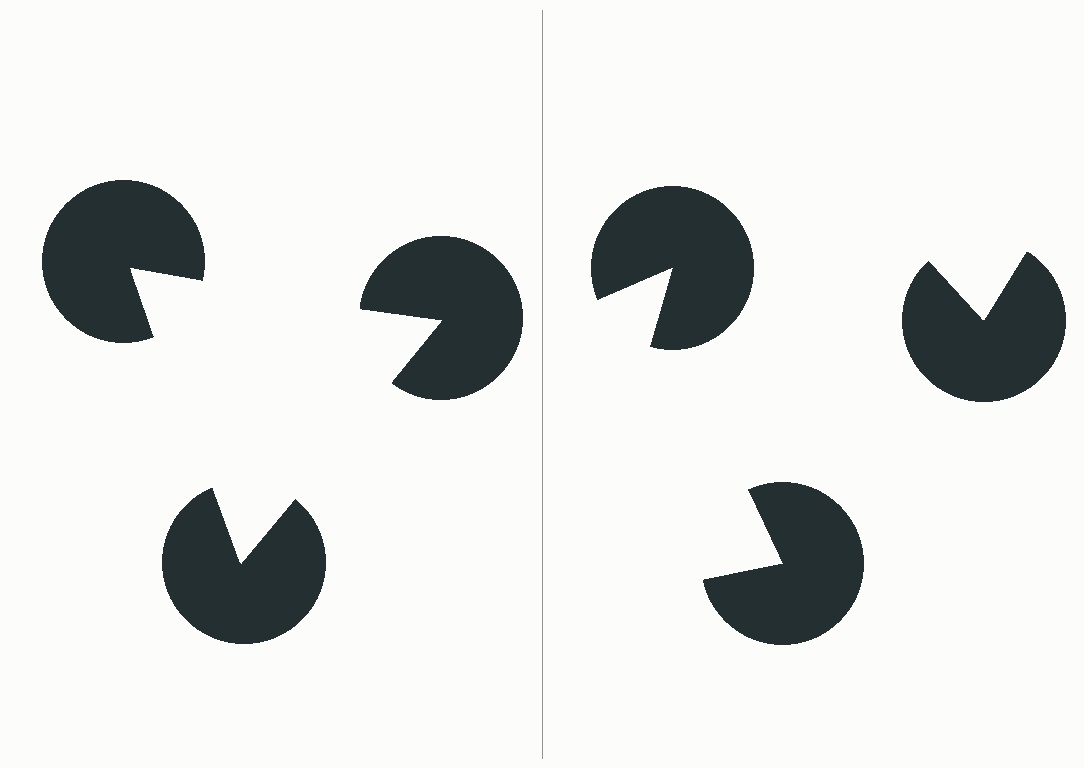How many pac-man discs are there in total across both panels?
6 — 3 on each side.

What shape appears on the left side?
An illusory triangle.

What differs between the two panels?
The pac-man discs are positioned identically on both sides; only the wedge orientations differ. On the left they align to a triangle; on the right they are misaligned.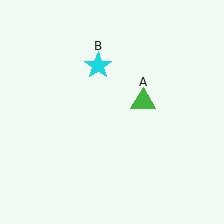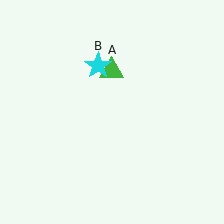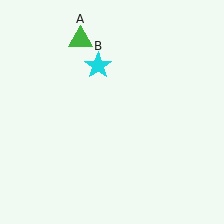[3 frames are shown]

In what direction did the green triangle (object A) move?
The green triangle (object A) moved up and to the left.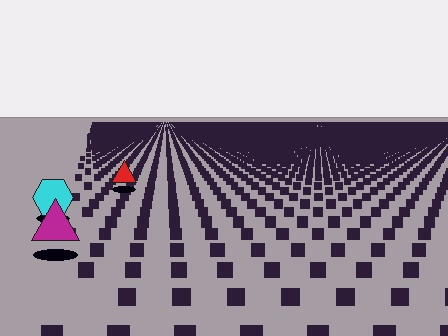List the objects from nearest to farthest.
From nearest to farthest: the magenta triangle, the cyan hexagon, the red triangle.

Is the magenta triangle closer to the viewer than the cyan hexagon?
Yes. The magenta triangle is closer — you can tell from the texture gradient: the ground texture is coarser near it.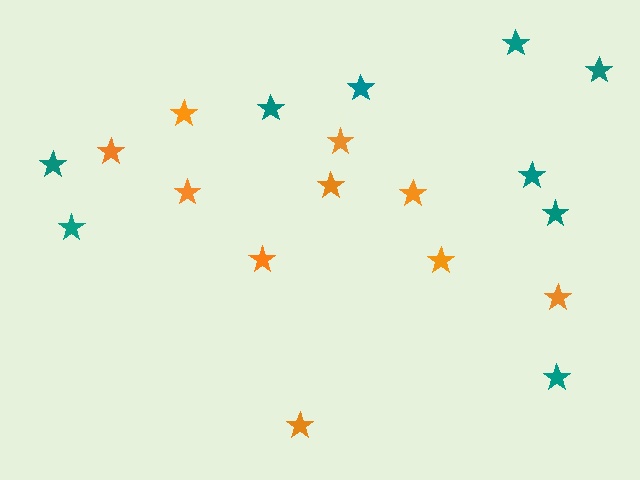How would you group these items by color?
There are 2 groups: one group of orange stars (10) and one group of teal stars (9).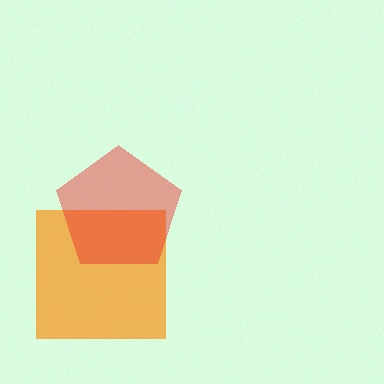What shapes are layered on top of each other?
The layered shapes are: an orange square, a red pentagon.